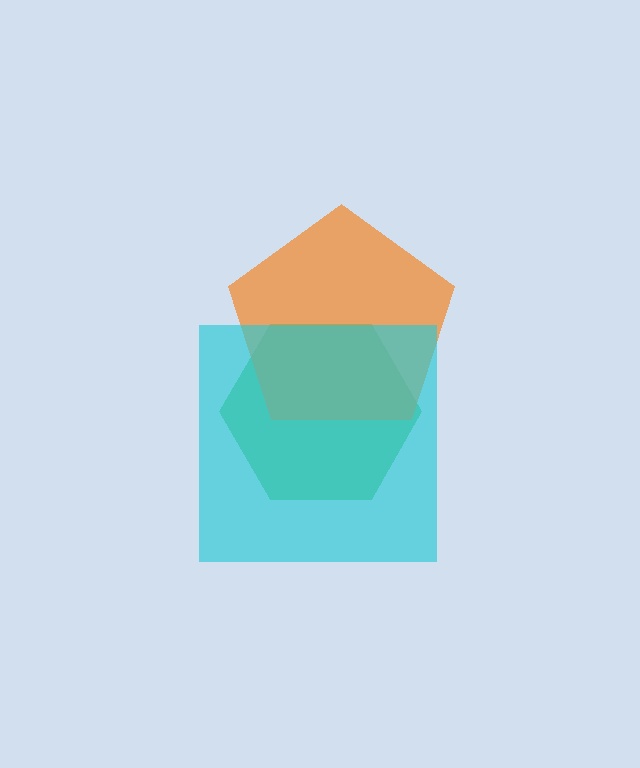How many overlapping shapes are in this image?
There are 3 overlapping shapes in the image.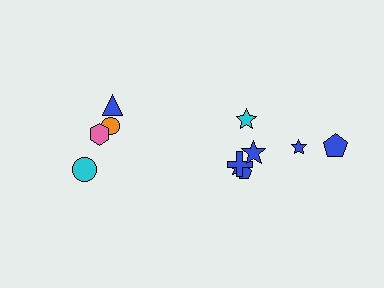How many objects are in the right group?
There are 7 objects.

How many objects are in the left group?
There are 4 objects.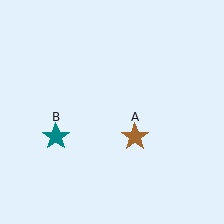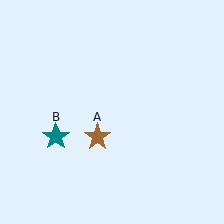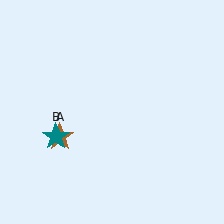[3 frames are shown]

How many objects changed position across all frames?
1 object changed position: brown star (object A).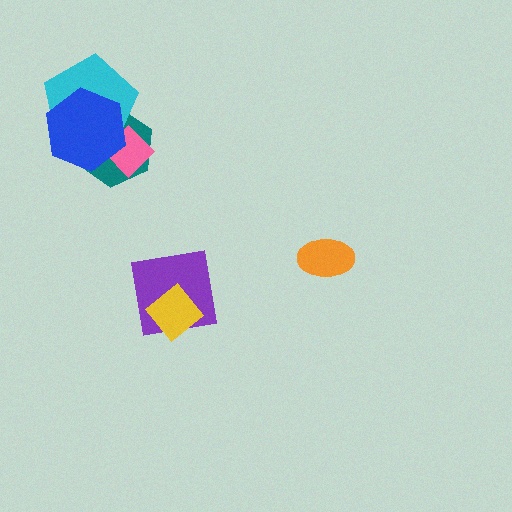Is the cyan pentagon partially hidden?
Yes, it is partially covered by another shape.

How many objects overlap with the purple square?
1 object overlaps with the purple square.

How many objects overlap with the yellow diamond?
1 object overlaps with the yellow diamond.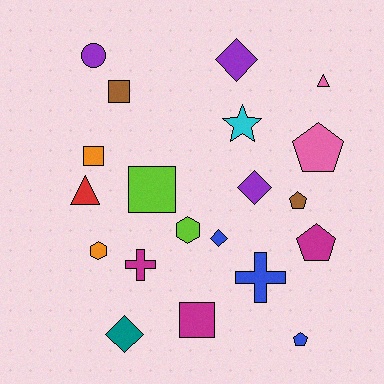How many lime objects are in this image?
There are 2 lime objects.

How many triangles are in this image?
There are 2 triangles.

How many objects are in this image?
There are 20 objects.